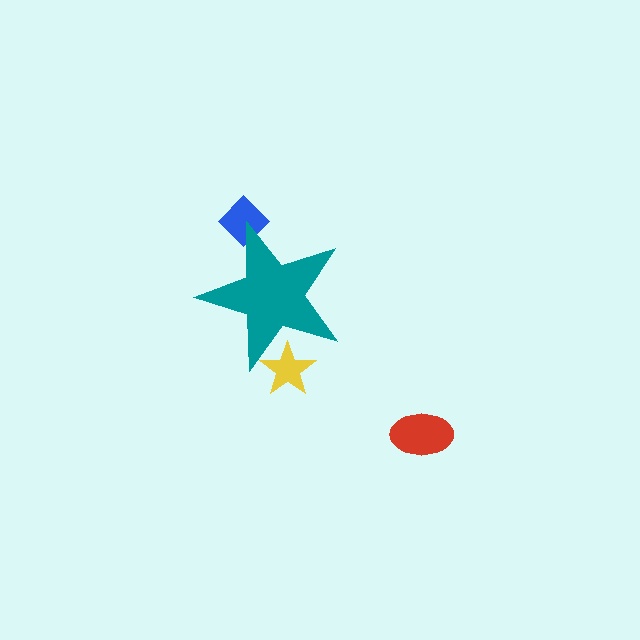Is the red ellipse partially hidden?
No, the red ellipse is fully visible.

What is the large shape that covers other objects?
A teal star.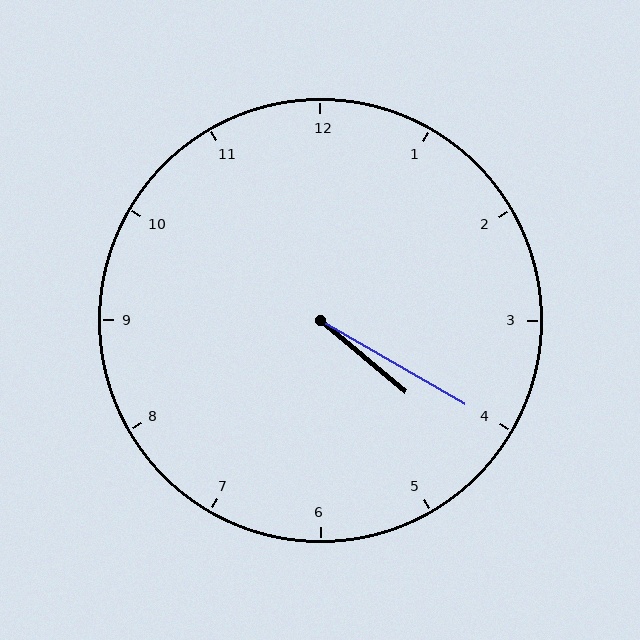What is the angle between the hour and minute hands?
Approximately 10 degrees.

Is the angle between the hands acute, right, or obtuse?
It is acute.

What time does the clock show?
4:20.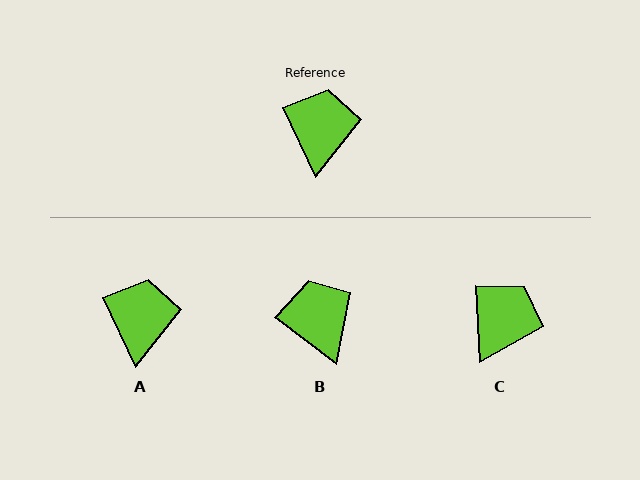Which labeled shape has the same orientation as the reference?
A.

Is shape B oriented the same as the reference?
No, it is off by about 27 degrees.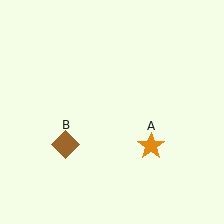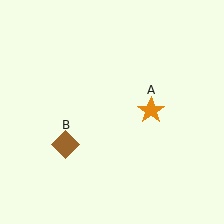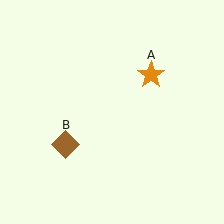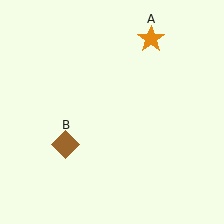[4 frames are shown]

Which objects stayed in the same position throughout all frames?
Brown diamond (object B) remained stationary.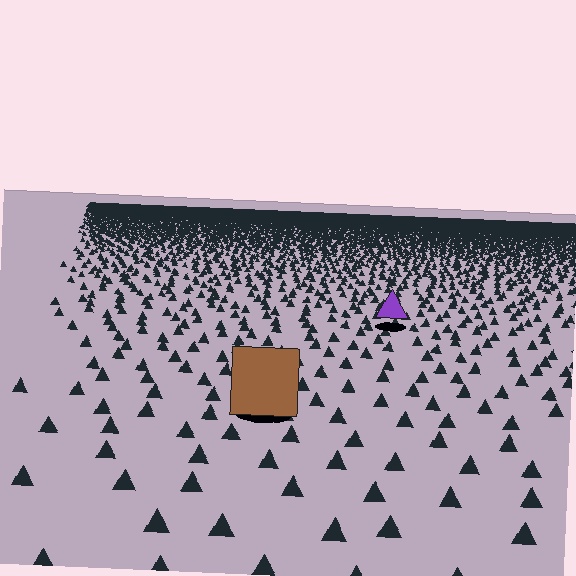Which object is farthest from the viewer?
The purple triangle is farthest from the viewer. It appears smaller and the ground texture around it is denser.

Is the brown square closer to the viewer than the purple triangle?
Yes. The brown square is closer — you can tell from the texture gradient: the ground texture is coarser near it.